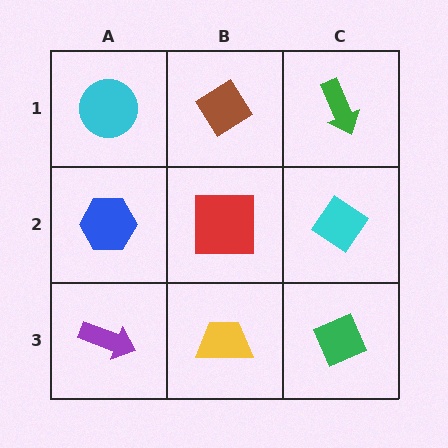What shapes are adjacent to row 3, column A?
A blue hexagon (row 2, column A), a yellow trapezoid (row 3, column B).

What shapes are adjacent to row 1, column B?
A red square (row 2, column B), a cyan circle (row 1, column A), a green arrow (row 1, column C).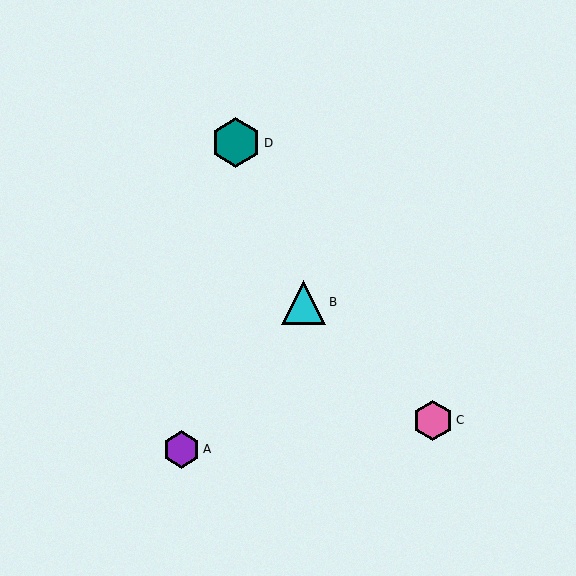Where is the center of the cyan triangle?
The center of the cyan triangle is at (304, 302).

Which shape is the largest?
The teal hexagon (labeled D) is the largest.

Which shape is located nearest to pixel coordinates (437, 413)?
The pink hexagon (labeled C) at (433, 420) is nearest to that location.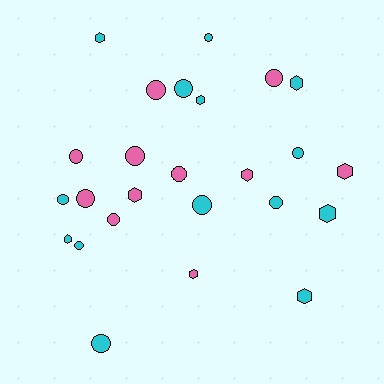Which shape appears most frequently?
Circle, with 15 objects.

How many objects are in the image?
There are 25 objects.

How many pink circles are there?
There are 7 pink circles.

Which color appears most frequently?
Cyan, with 14 objects.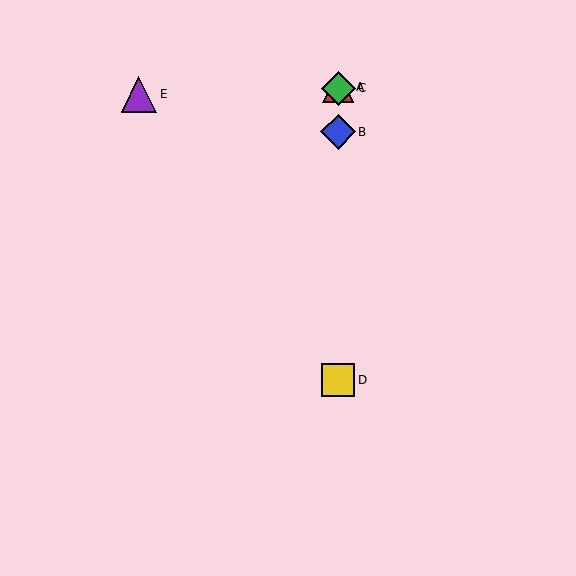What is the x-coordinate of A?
Object A is at x≈338.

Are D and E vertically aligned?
No, D is at x≈338 and E is at x≈139.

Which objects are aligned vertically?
Objects A, B, C, D are aligned vertically.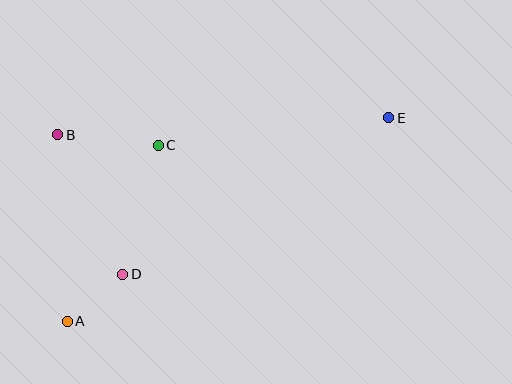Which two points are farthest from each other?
Points A and E are farthest from each other.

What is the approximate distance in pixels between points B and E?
The distance between B and E is approximately 332 pixels.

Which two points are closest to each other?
Points A and D are closest to each other.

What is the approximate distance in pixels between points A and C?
The distance between A and C is approximately 198 pixels.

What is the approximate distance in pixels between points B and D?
The distance between B and D is approximately 154 pixels.